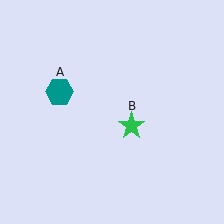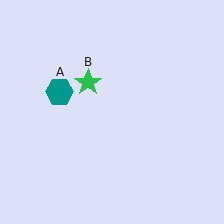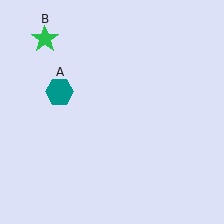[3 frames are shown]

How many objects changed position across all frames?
1 object changed position: green star (object B).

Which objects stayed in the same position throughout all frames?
Teal hexagon (object A) remained stationary.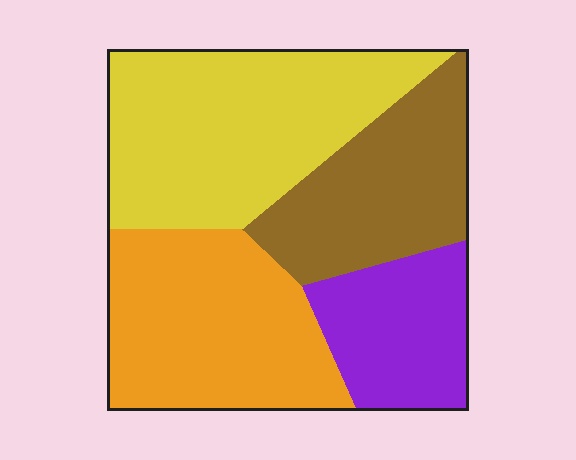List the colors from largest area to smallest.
From largest to smallest: yellow, orange, brown, purple.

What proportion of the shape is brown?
Brown takes up about one fifth (1/5) of the shape.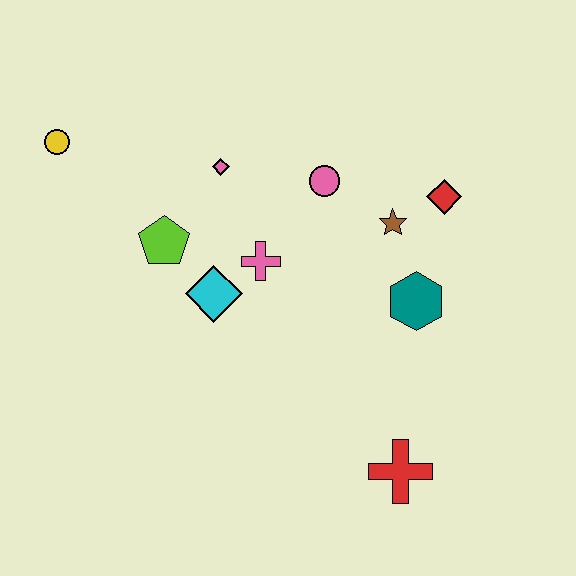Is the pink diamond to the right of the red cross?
No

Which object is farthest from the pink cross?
The red cross is farthest from the pink cross.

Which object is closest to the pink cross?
The cyan diamond is closest to the pink cross.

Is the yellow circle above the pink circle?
Yes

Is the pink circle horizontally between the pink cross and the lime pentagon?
No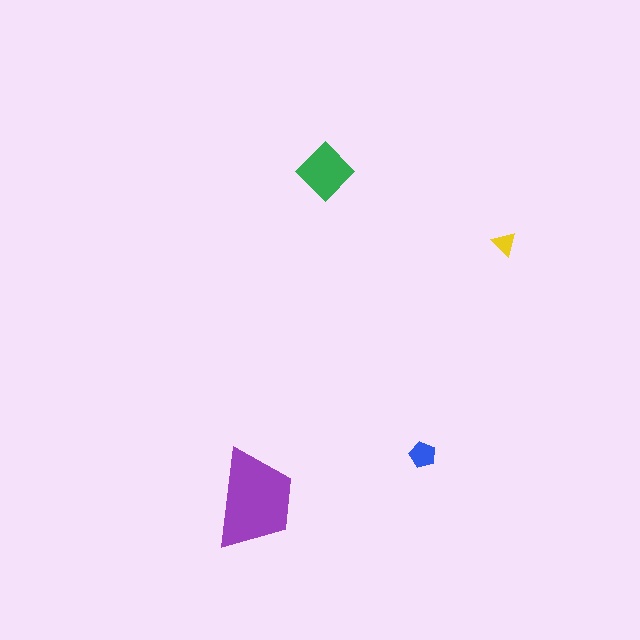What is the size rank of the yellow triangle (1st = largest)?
4th.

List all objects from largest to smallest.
The purple trapezoid, the green diamond, the blue pentagon, the yellow triangle.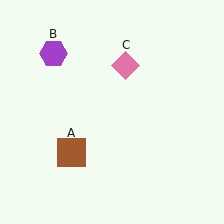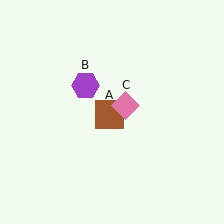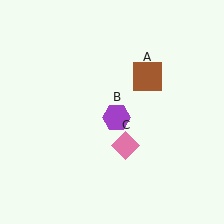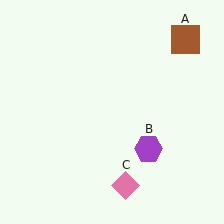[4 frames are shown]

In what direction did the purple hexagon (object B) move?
The purple hexagon (object B) moved down and to the right.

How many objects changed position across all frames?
3 objects changed position: brown square (object A), purple hexagon (object B), pink diamond (object C).